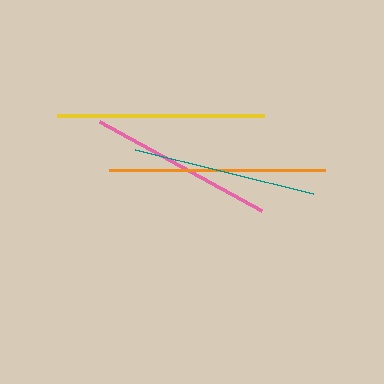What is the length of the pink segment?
The pink segment is approximately 185 pixels long.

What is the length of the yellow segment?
The yellow segment is approximately 207 pixels long.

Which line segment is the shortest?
The teal line is the shortest at approximately 183 pixels.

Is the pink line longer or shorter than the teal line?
The pink line is longer than the teal line.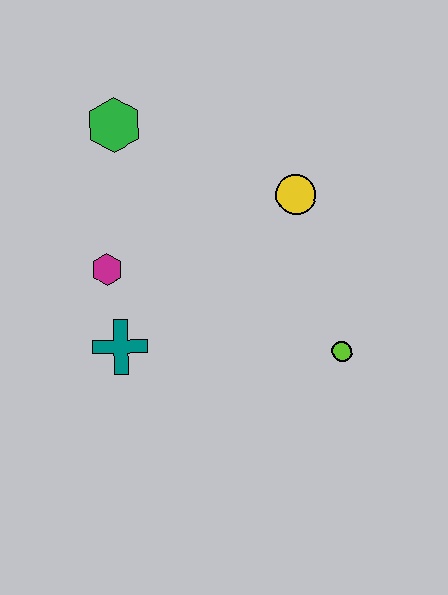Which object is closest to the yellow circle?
The lime circle is closest to the yellow circle.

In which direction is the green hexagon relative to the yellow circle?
The green hexagon is to the left of the yellow circle.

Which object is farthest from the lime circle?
The green hexagon is farthest from the lime circle.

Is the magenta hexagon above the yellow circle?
No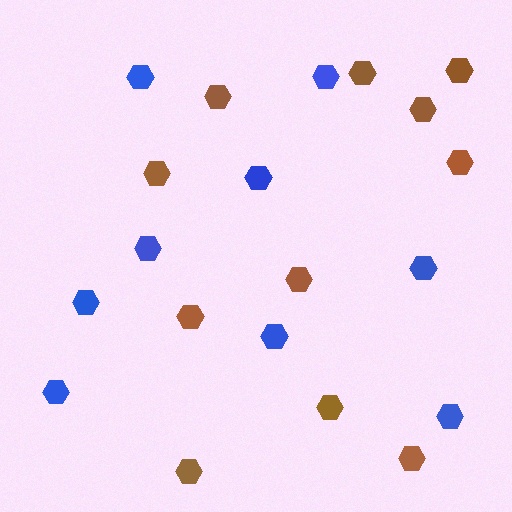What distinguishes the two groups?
There are 2 groups: one group of blue hexagons (9) and one group of brown hexagons (11).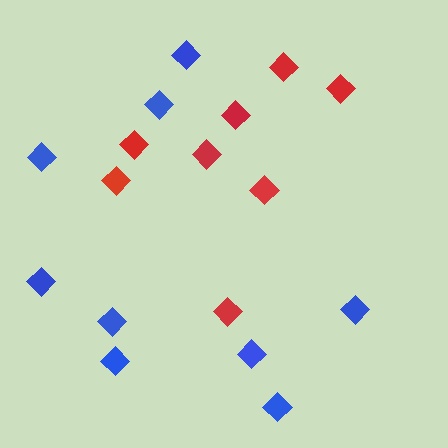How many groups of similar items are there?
There are 2 groups: one group of red diamonds (8) and one group of blue diamonds (9).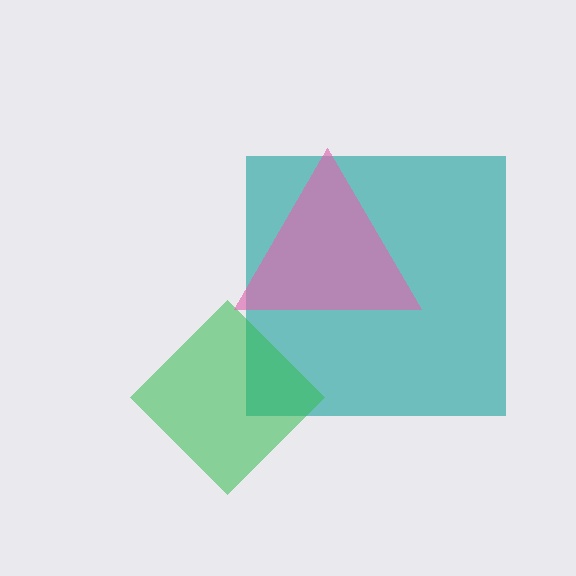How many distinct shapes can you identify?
There are 3 distinct shapes: a teal square, a green diamond, a pink triangle.